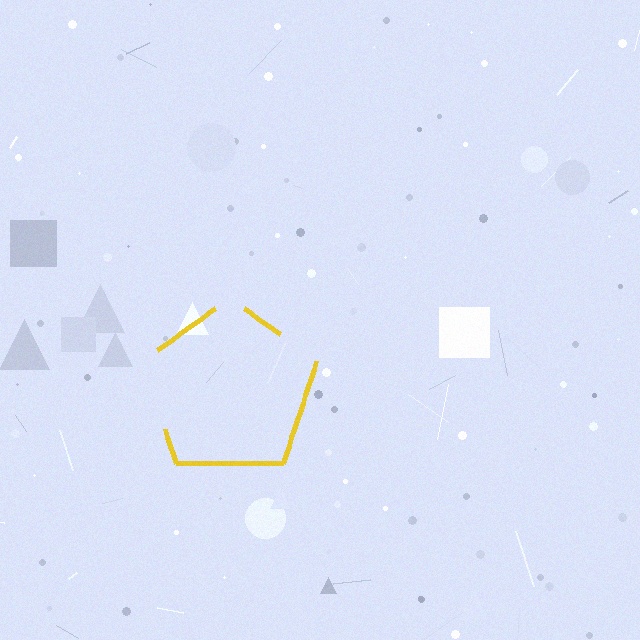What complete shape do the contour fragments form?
The contour fragments form a pentagon.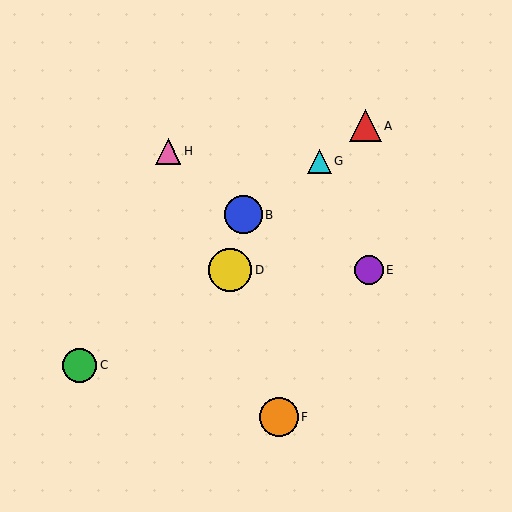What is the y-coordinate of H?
Object H is at y≈151.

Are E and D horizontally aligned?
Yes, both are at y≈270.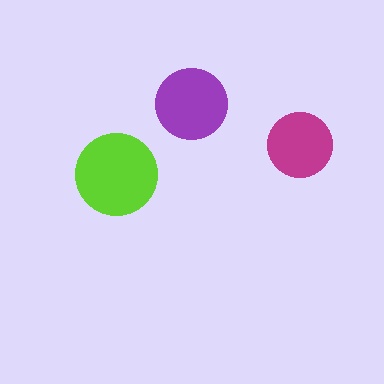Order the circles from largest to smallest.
the lime one, the purple one, the magenta one.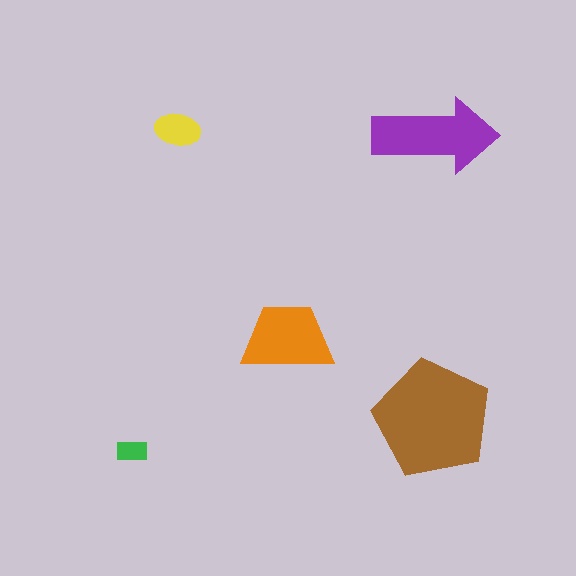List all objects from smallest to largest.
The green rectangle, the yellow ellipse, the orange trapezoid, the purple arrow, the brown pentagon.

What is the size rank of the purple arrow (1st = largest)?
2nd.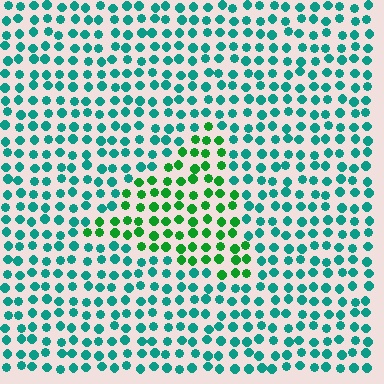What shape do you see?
I see a triangle.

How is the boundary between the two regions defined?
The boundary is defined purely by a slight shift in hue (about 42 degrees). Spacing, size, and orientation are identical on both sides.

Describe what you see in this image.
The image is filled with small teal elements in a uniform arrangement. A triangle-shaped region is visible where the elements are tinted to a slightly different hue, forming a subtle color boundary.